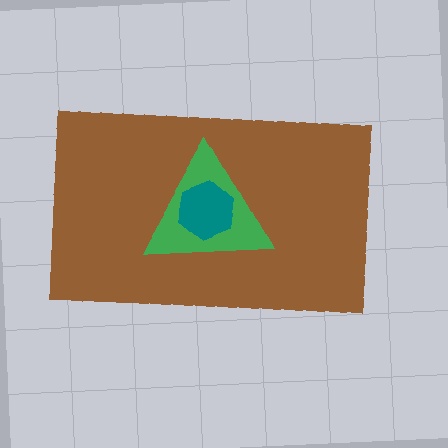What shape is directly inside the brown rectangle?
The green triangle.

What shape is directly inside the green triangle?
The teal hexagon.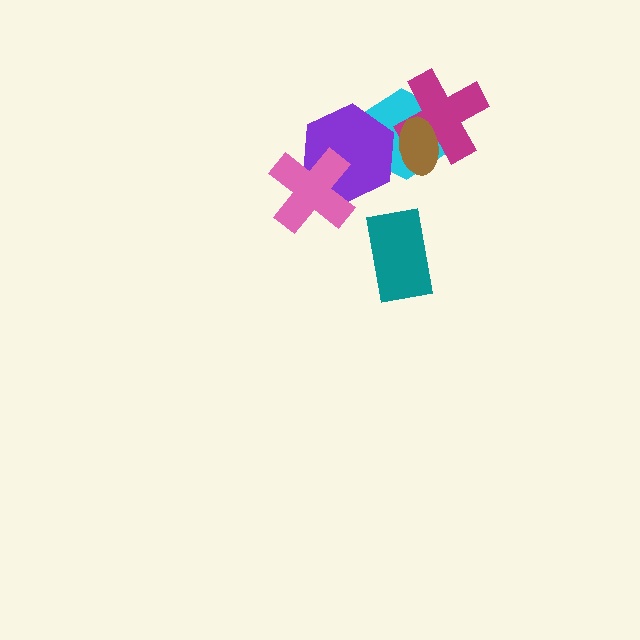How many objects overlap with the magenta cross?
2 objects overlap with the magenta cross.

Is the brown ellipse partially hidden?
Yes, it is partially covered by another shape.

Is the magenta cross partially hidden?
Yes, it is partially covered by another shape.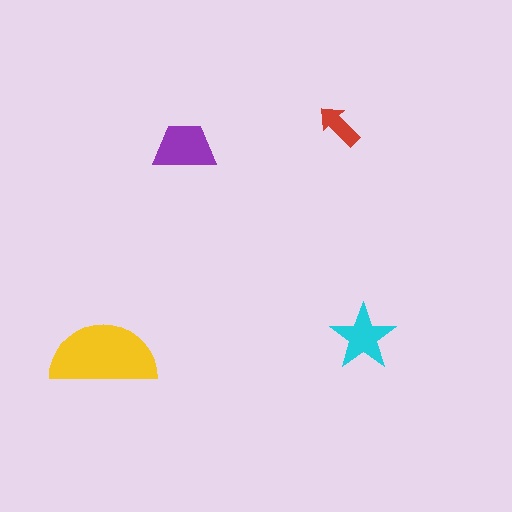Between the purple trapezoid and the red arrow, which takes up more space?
The purple trapezoid.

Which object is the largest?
The yellow semicircle.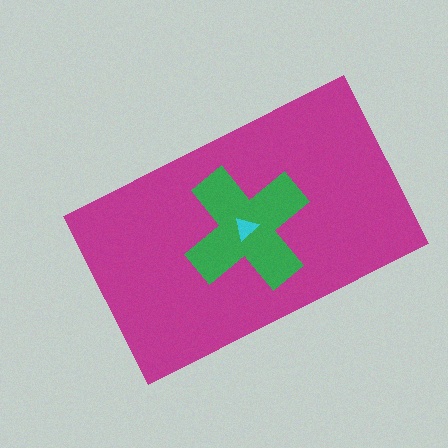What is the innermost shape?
The cyan triangle.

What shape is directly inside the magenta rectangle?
The green cross.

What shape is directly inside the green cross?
The cyan triangle.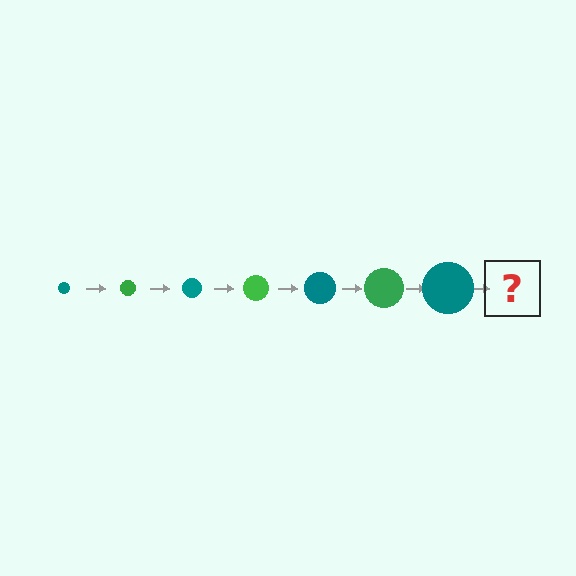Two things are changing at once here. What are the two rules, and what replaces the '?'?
The two rules are that the circle grows larger each step and the color cycles through teal and green. The '?' should be a green circle, larger than the previous one.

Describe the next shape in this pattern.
It should be a green circle, larger than the previous one.